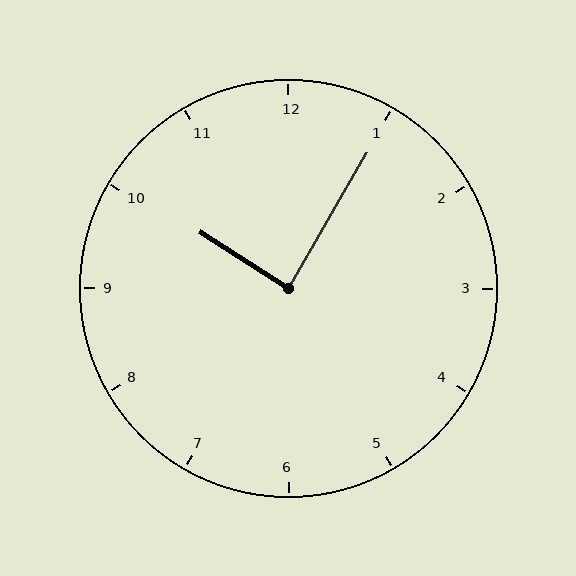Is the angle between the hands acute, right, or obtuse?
It is right.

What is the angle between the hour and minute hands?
Approximately 88 degrees.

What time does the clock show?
10:05.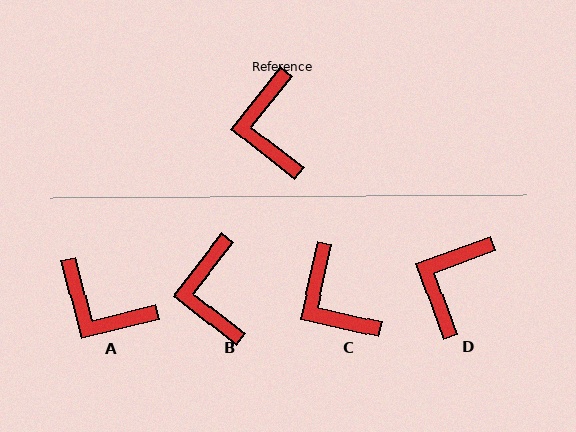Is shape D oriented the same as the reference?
No, it is off by about 32 degrees.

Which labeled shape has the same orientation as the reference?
B.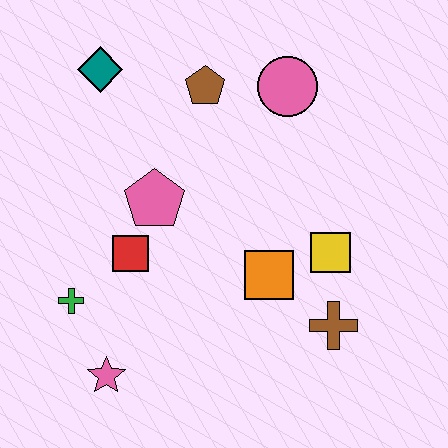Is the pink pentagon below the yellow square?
No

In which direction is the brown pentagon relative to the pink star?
The brown pentagon is above the pink star.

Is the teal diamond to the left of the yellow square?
Yes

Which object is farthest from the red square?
The pink circle is farthest from the red square.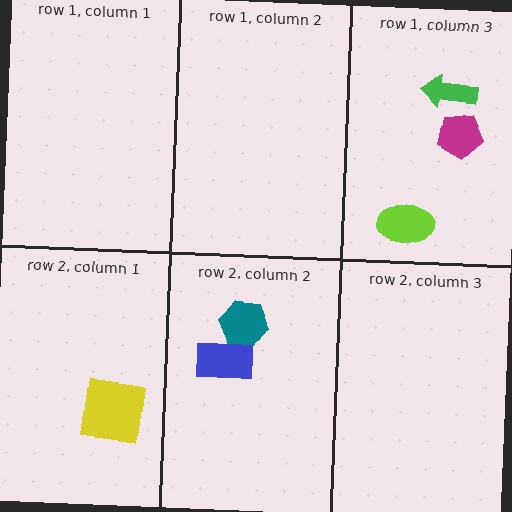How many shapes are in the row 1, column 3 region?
3.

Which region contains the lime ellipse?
The row 1, column 3 region.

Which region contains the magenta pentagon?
The row 1, column 3 region.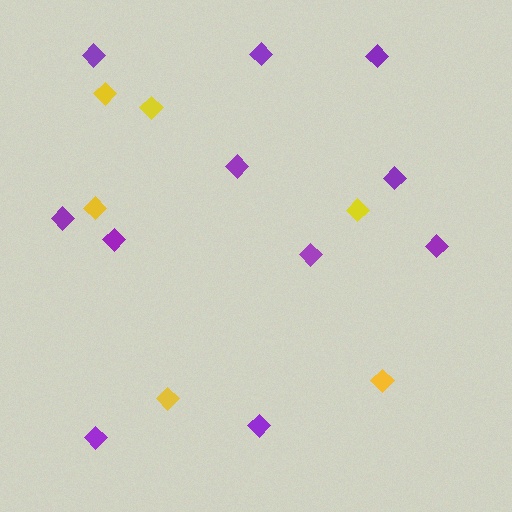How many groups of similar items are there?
There are 2 groups: one group of purple diamonds (11) and one group of yellow diamonds (6).